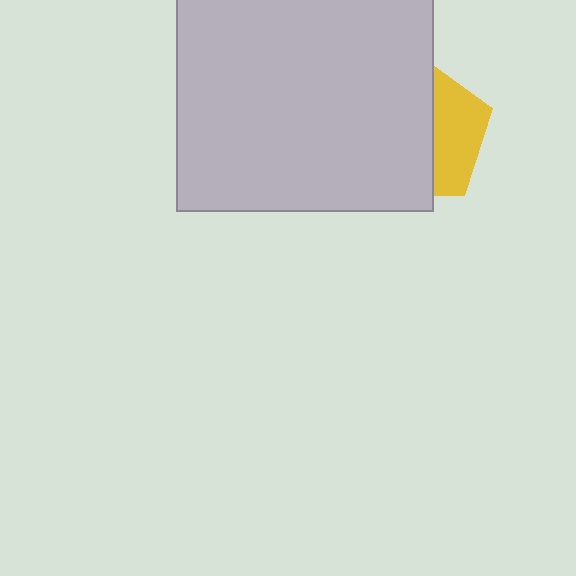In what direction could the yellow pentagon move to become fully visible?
The yellow pentagon could move right. That would shift it out from behind the light gray rectangle entirely.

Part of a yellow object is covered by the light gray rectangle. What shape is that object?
It is a pentagon.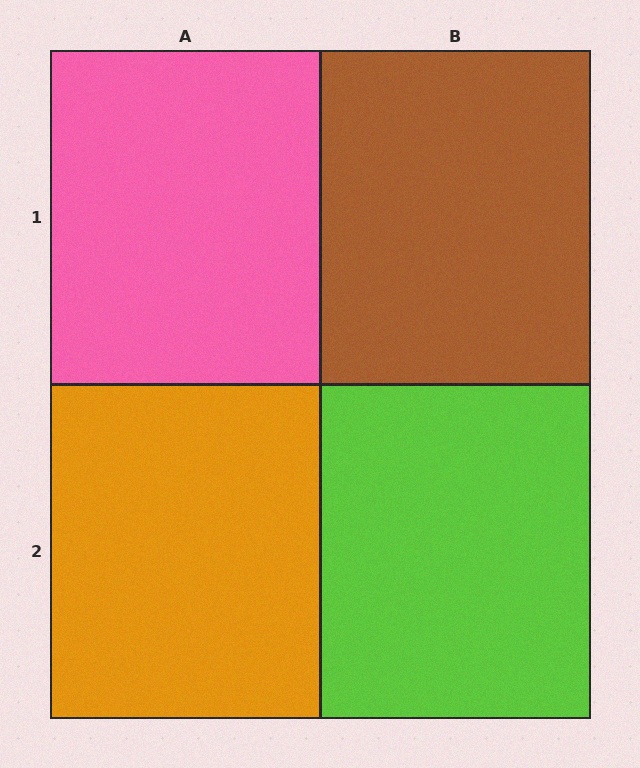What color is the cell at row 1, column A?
Pink.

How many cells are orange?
1 cell is orange.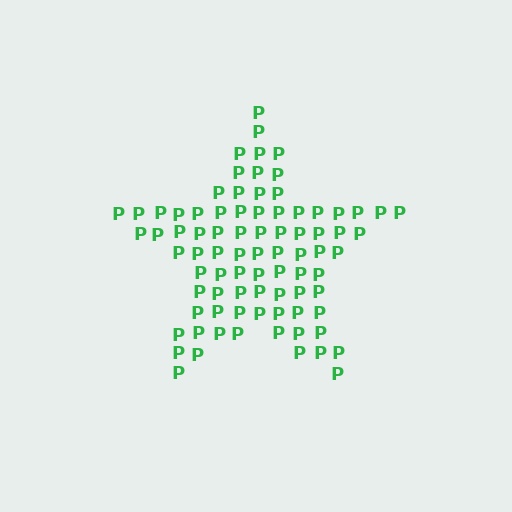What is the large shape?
The large shape is a star.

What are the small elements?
The small elements are letter P's.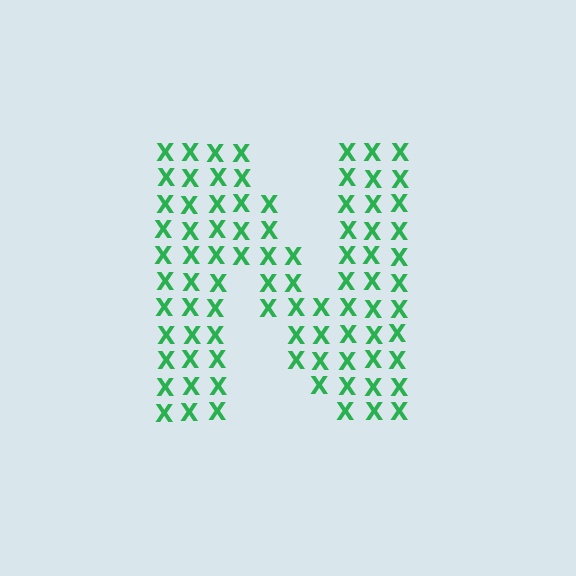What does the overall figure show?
The overall figure shows the letter N.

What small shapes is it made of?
It is made of small letter X's.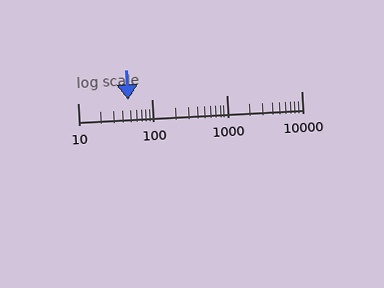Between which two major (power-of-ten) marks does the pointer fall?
The pointer is between 10 and 100.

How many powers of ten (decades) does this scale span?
The scale spans 3 decades, from 10 to 10000.